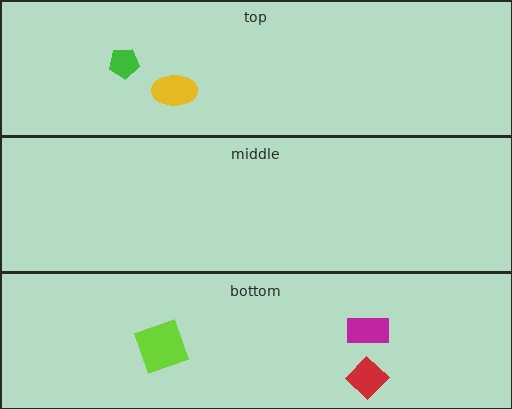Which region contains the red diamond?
The bottom region.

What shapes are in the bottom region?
The red diamond, the lime square, the magenta rectangle.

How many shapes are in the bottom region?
3.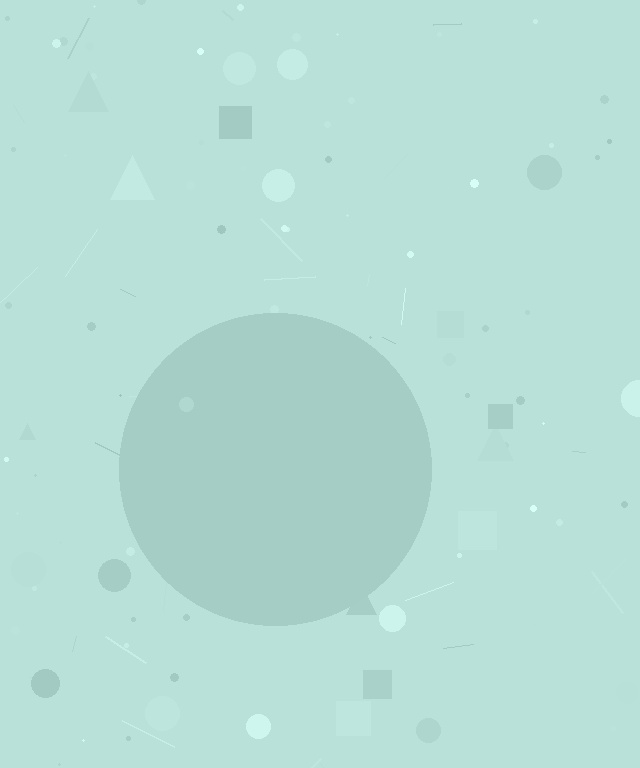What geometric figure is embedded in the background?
A circle is embedded in the background.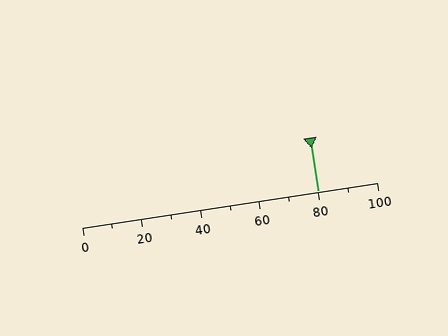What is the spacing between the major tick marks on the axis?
The major ticks are spaced 20 apart.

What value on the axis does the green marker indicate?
The marker indicates approximately 80.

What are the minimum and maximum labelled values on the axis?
The axis runs from 0 to 100.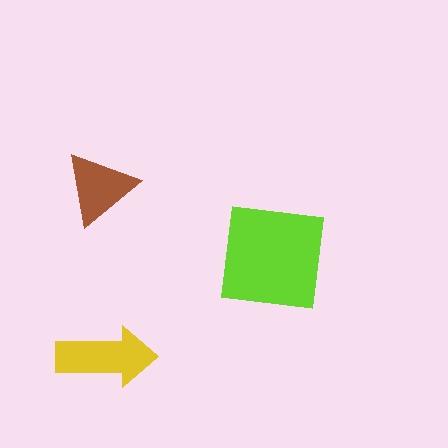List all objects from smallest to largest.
The brown triangle, the yellow arrow, the lime square.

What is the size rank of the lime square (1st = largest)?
1st.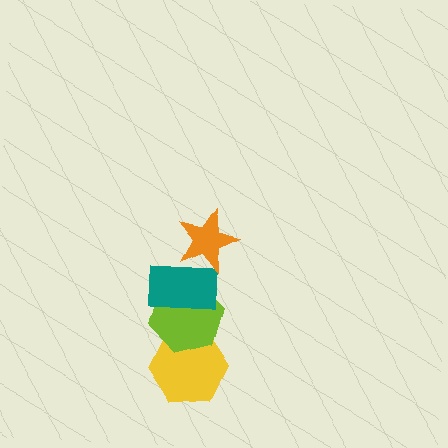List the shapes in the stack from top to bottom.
From top to bottom: the orange star, the teal rectangle, the lime hexagon, the yellow hexagon.